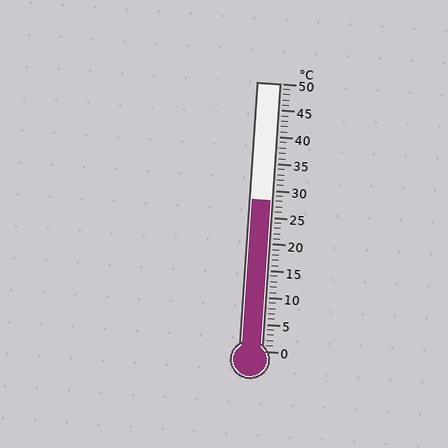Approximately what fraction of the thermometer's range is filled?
The thermometer is filled to approximately 55% of its range.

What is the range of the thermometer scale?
The thermometer scale ranges from 0°C to 50°C.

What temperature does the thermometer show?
The thermometer shows approximately 28°C.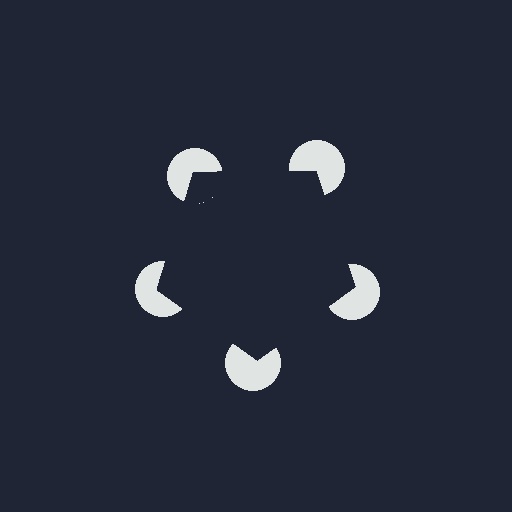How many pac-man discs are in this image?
There are 5 — one at each vertex of the illusory pentagon.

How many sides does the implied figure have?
5 sides.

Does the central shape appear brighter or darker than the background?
It typically appears slightly darker than the background, even though no actual brightness change is drawn.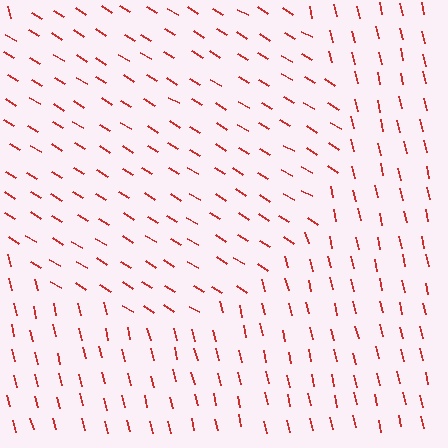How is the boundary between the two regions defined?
The boundary is defined purely by a change in line orientation (approximately 45 degrees difference). All lines are the same color and thickness.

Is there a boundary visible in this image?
Yes, there is a texture boundary formed by a change in line orientation.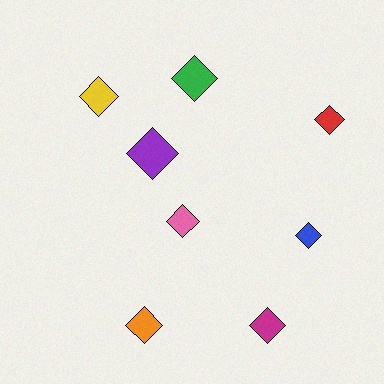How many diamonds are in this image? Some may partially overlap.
There are 8 diamonds.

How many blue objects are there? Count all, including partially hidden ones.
There is 1 blue object.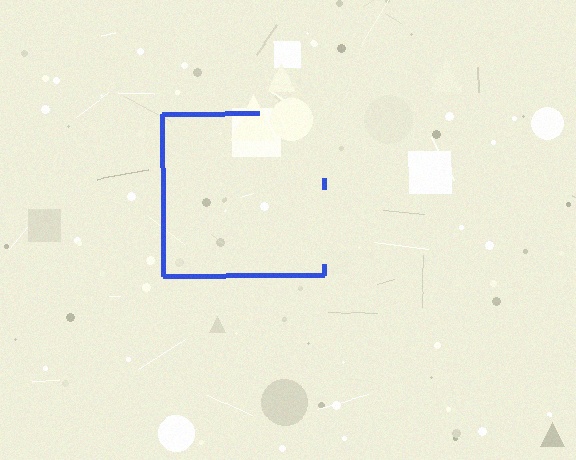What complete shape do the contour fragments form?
The contour fragments form a square.